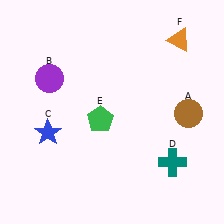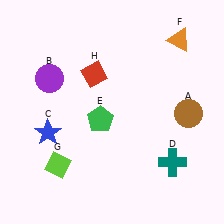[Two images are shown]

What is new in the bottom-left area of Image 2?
A lime diamond (G) was added in the bottom-left area of Image 2.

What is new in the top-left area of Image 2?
A red diamond (H) was added in the top-left area of Image 2.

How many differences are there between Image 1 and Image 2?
There are 2 differences between the two images.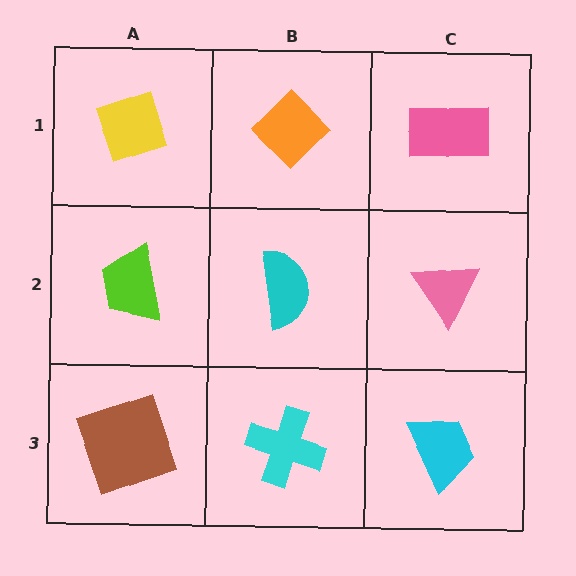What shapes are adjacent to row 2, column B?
An orange diamond (row 1, column B), a cyan cross (row 3, column B), a lime trapezoid (row 2, column A), a pink triangle (row 2, column C).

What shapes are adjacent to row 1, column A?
A lime trapezoid (row 2, column A), an orange diamond (row 1, column B).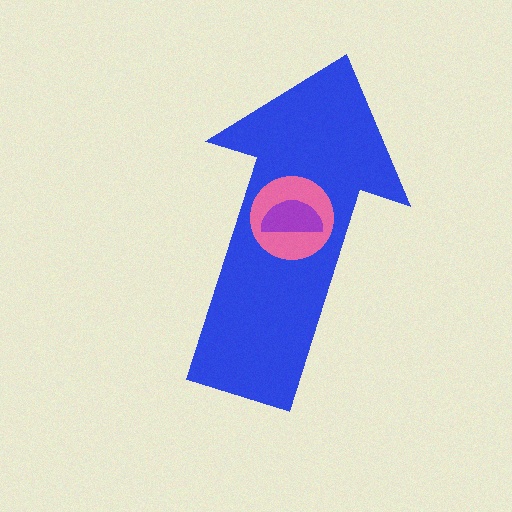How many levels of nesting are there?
3.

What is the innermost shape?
The purple semicircle.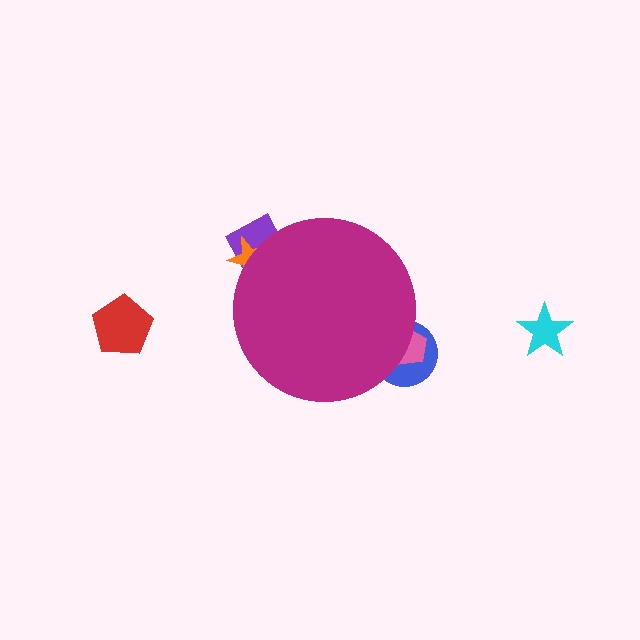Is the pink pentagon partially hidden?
Yes, the pink pentagon is partially hidden behind the magenta circle.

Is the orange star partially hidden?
Yes, the orange star is partially hidden behind the magenta circle.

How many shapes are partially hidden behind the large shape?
4 shapes are partially hidden.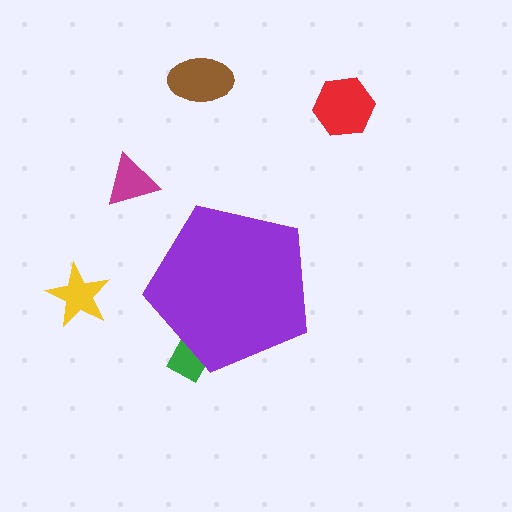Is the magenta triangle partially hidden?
No, the magenta triangle is fully visible.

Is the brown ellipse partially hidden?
No, the brown ellipse is fully visible.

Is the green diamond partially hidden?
Yes, the green diamond is partially hidden behind the purple pentagon.